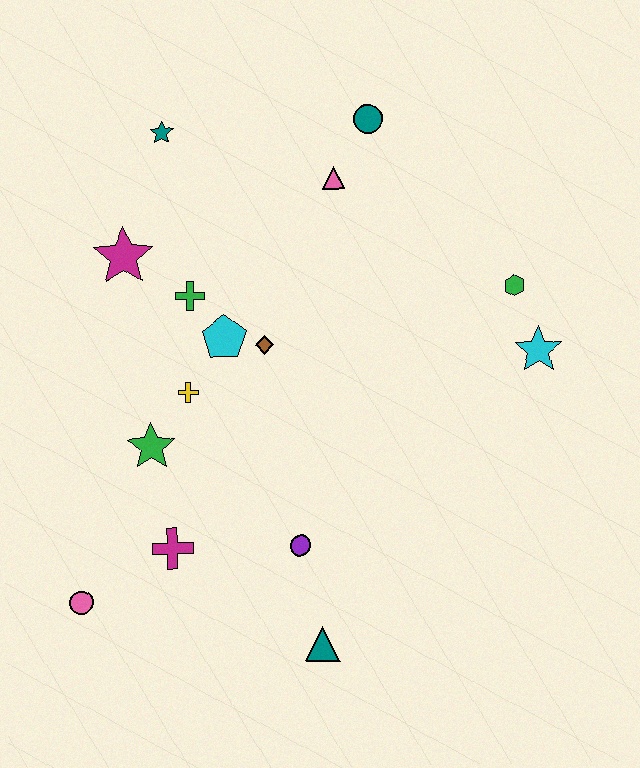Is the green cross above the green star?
Yes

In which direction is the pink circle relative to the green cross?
The pink circle is below the green cross.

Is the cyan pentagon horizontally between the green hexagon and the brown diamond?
No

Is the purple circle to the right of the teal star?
Yes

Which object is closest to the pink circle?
The magenta cross is closest to the pink circle.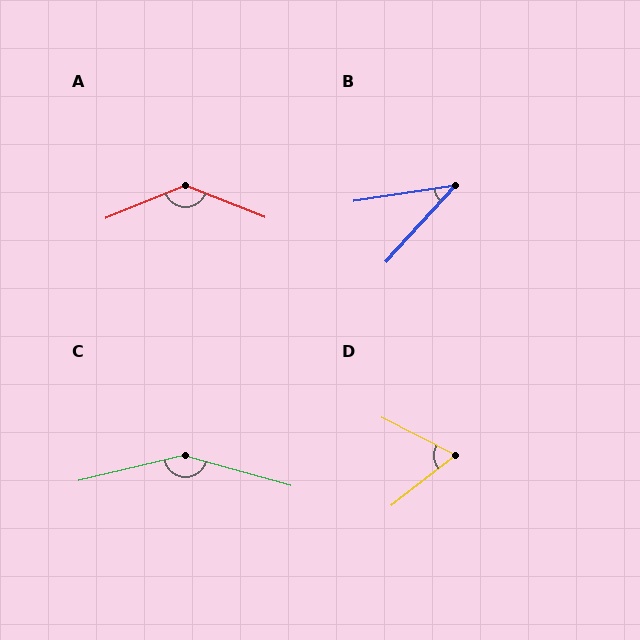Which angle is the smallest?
B, at approximately 39 degrees.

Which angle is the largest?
C, at approximately 151 degrees.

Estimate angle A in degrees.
Approximately 136 degrees.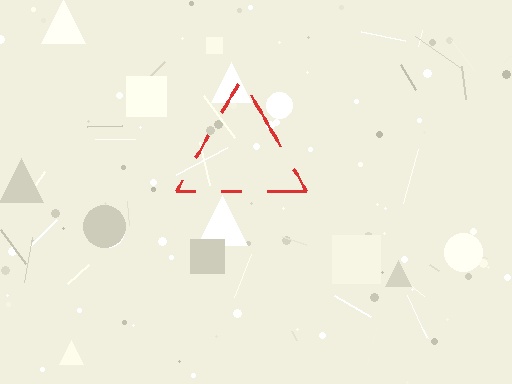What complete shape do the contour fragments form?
The contour fragments form a triangle.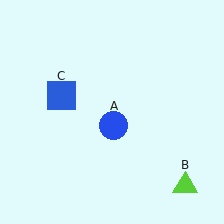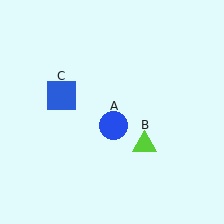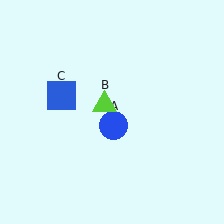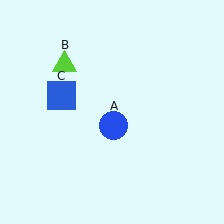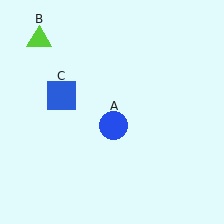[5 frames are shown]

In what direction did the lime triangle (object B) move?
The lime triangle (object B) moved up and to the left.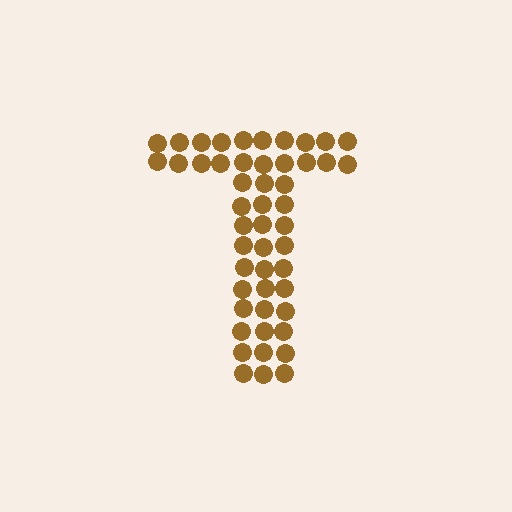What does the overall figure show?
The overall figure shows the letter T.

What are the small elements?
The small elements are circles.